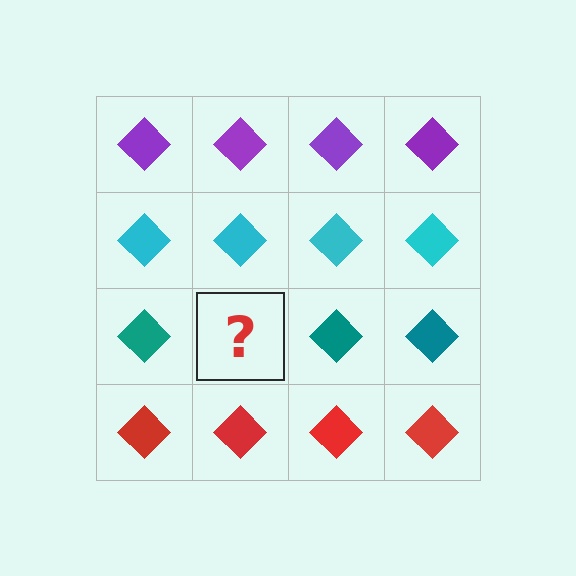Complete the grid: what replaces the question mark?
The question mark should be replaced with a teal diamond.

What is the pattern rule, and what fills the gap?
The rule is that each row has a consistent color. The gap should be filled with a teal diamond.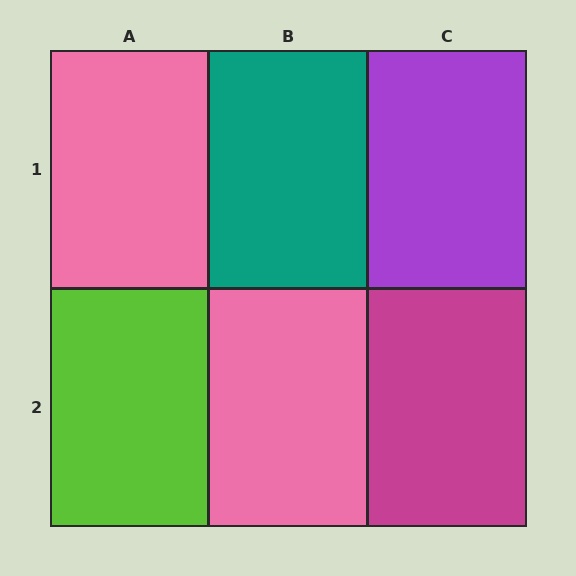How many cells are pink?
2 cells are pink.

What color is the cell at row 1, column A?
Pink.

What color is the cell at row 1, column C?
Purple.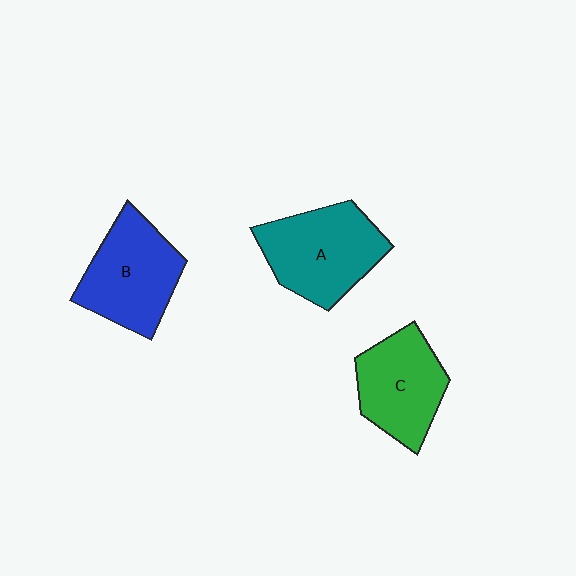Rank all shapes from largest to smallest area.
From largest to smallest: A (teal), B (blue), C (green).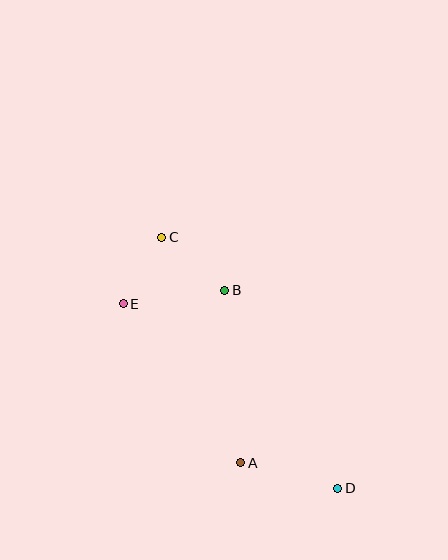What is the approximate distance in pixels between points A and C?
The distance between A and C is approximately 239 pixels.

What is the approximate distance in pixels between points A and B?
The distance between A and B is approximately 173 pixels.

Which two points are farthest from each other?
Points C and D are farthest from each other.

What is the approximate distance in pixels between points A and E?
The distance between A and E is approximately 198 pixels.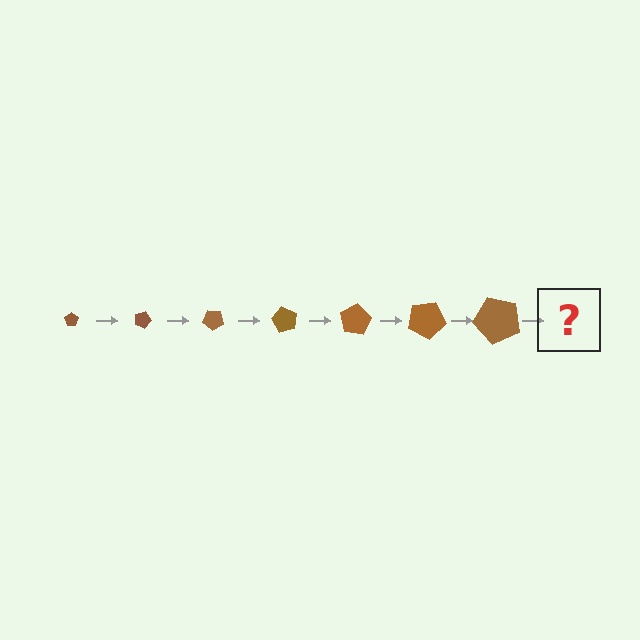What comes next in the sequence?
The next element should be a pentagon, larger than the previous one and rotated 140 degrees from the start.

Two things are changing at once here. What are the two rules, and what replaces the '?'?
The two rules are that the pentagon grows larger each step and it rotates 20 degrees each step. The '?' should be a pentagon, larger than the previous one and rotated 140 degrees from the start.